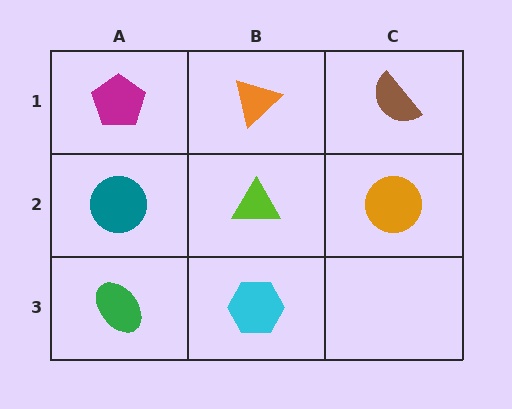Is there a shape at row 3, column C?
No, that cell is empty.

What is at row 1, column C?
A brown semicircle.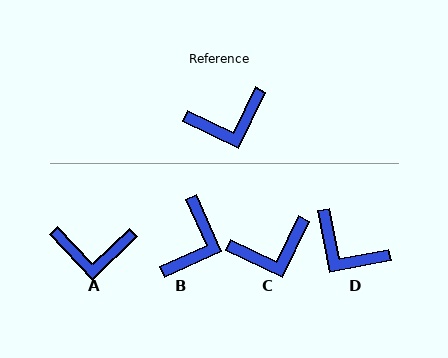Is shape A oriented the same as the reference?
No, it is off by about 21 degrees.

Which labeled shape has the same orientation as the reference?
C.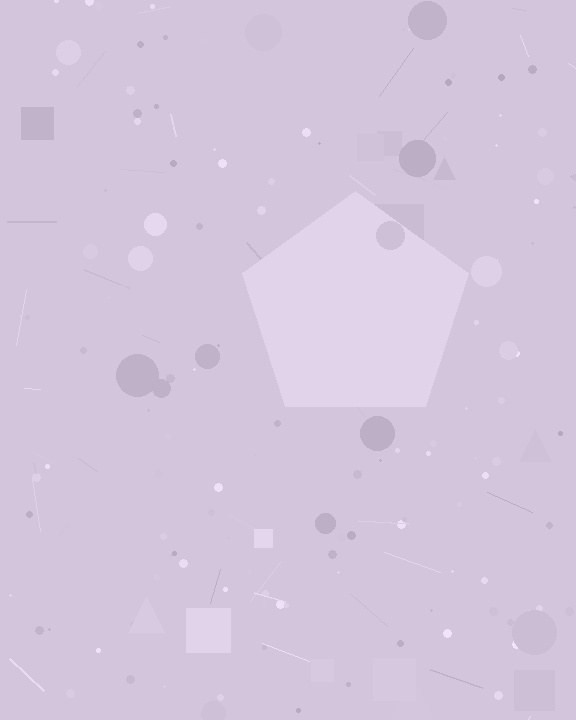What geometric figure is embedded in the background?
A pentagon is embedded in the background.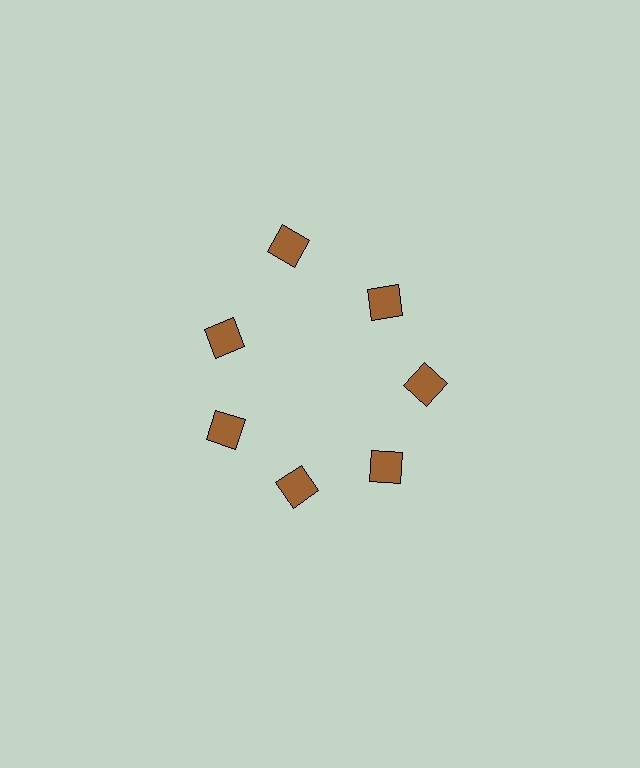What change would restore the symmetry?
The symmetry would be restored by moving it inward, back onto the ring so that all 7 squares sit at equal angles and equal distance from the center.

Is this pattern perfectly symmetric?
No. The 7 brown squares are arranged in a ring, but one element near the 12 o'clock position is pushed outward from the center, breaking the 7-fold rotational symmetry.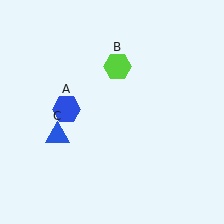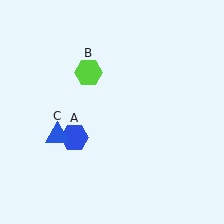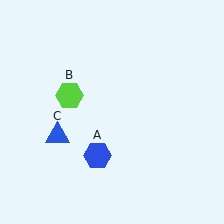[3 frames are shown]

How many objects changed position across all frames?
2 objects changed position: blue hexagon (object A), lime hexagon (object B).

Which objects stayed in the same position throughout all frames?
Blue triangle (object C) remained stationary.